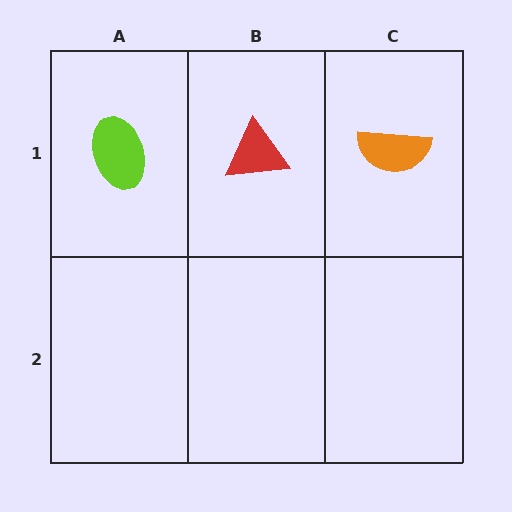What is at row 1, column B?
A red triangle.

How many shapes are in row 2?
0 shapes.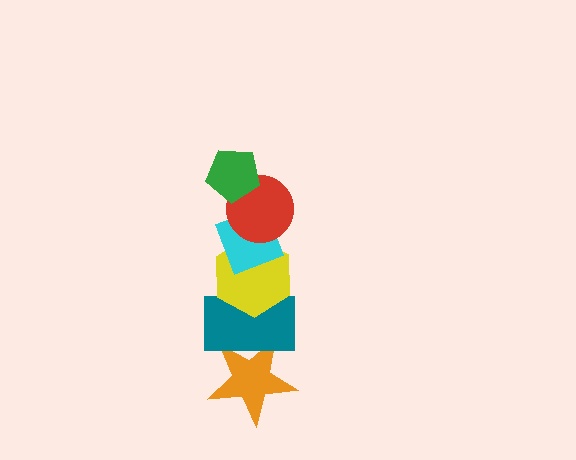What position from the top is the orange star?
The orange star is 6th from the top.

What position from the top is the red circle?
The red circle is 2nd from the top.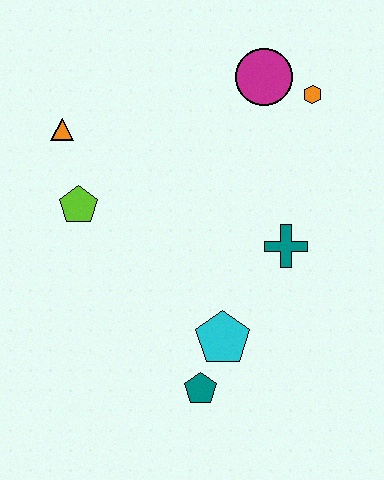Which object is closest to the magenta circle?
The orange hexagon is closest to the magenta circle.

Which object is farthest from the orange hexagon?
The teal pentagon is farthest from the orange hexagon.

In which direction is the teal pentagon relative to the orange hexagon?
The teal pentagon is below the orange hexagon.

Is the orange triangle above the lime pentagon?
Yes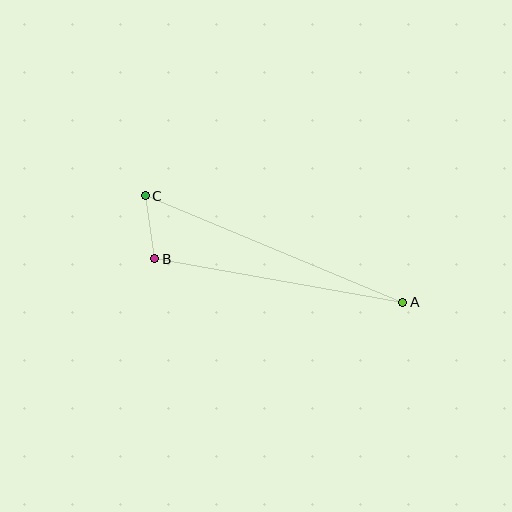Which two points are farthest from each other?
Points A and C are farthest from each other.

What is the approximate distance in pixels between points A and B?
The distance between A and B is approximately 252 pixels.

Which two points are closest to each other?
Points B and C are closest to each other.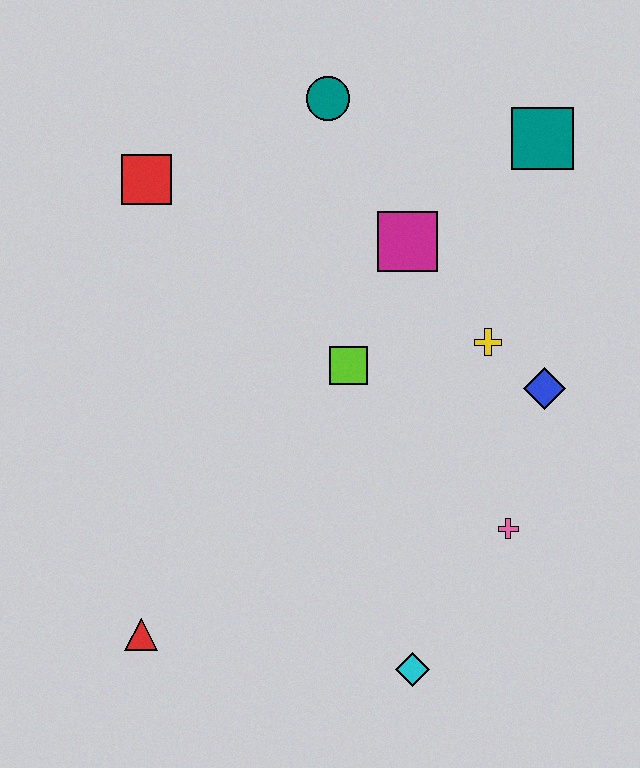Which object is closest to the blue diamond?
The yellow cross is closest to the blue diamond.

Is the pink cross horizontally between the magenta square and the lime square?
No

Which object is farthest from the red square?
The cyan diamond is farthest from the red square.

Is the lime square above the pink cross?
Yes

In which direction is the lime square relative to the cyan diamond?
The lime square is above the cyan diamond.